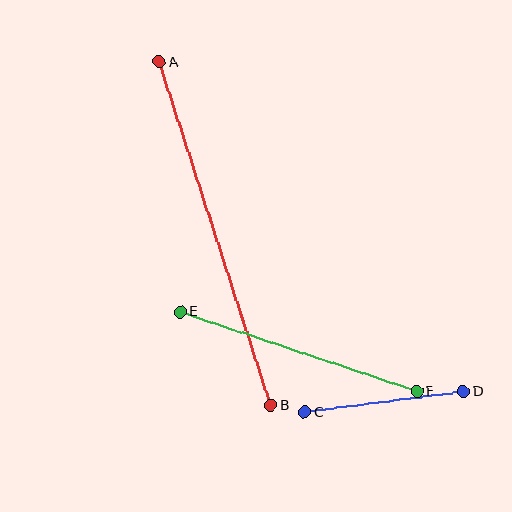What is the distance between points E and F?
The distance is approximately 249 pixels.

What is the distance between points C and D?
The distance is approximately 160 pixels.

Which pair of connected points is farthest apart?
Points A and B are farthest apart.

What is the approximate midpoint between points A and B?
The midpoint is at approximately (215, 234) pixels.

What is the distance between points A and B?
The distance is approximately 361 pixels.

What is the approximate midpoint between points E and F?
The midpoint is at approximately (298, 352) pixels.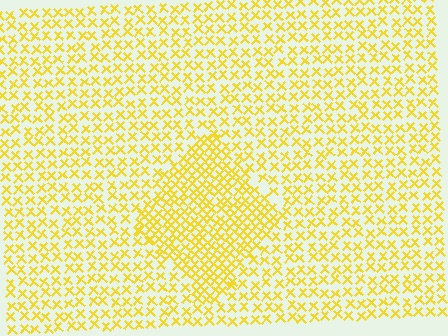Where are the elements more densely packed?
The elements are more densely packed inside the diamond boundary.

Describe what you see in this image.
The image contains small yellow elements arranged at two different densities. A diamond-shaped region is visible where the elements are more densely packed than the surrounding area.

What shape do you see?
I see a diamond.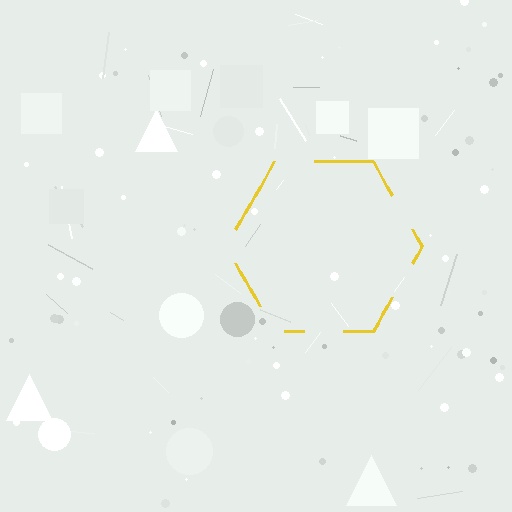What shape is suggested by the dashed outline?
The dashed outline suggests a hexagon.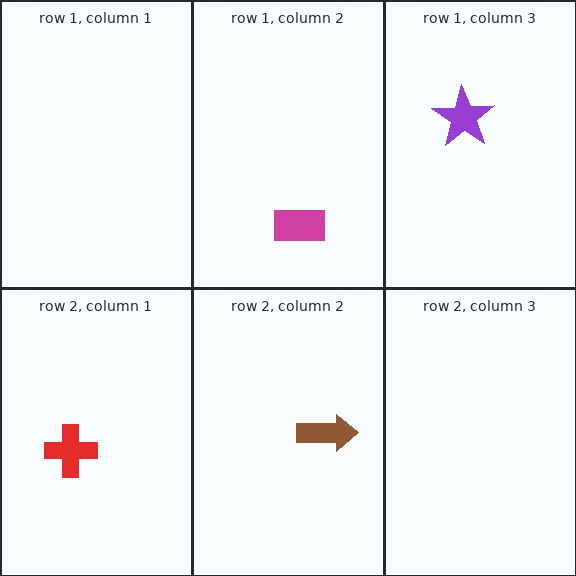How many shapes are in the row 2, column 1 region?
1.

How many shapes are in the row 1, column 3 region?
1.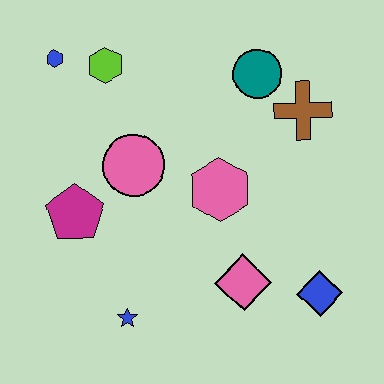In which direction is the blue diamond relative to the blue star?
The blue diamond is to the right of the blue star.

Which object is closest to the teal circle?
The brown cross is closest to the teal circle.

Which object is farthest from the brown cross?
The blue star is farthest from the brown cross.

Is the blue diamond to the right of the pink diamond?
Yes